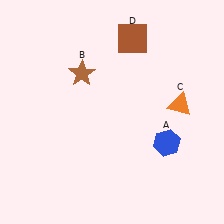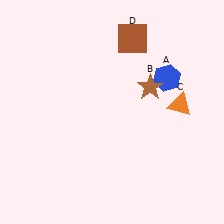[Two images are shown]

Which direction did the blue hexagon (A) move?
The blue hexagon (A) moved up.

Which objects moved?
The objects that moved are: the blue hexagon (A), the brown star (B).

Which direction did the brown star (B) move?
The brown star (B) moved right.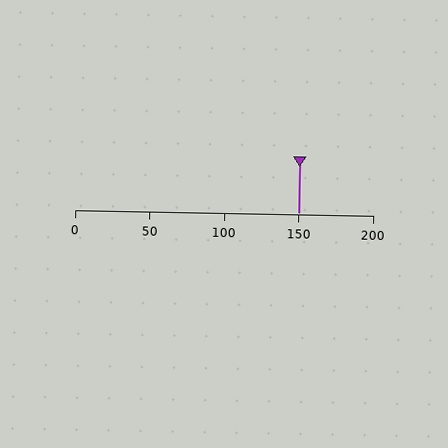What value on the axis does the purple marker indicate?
The marker indicates approximately 150.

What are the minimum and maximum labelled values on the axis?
The axis runs from 0 to 200.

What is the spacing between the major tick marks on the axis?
The major ticks are spaced 50 apart.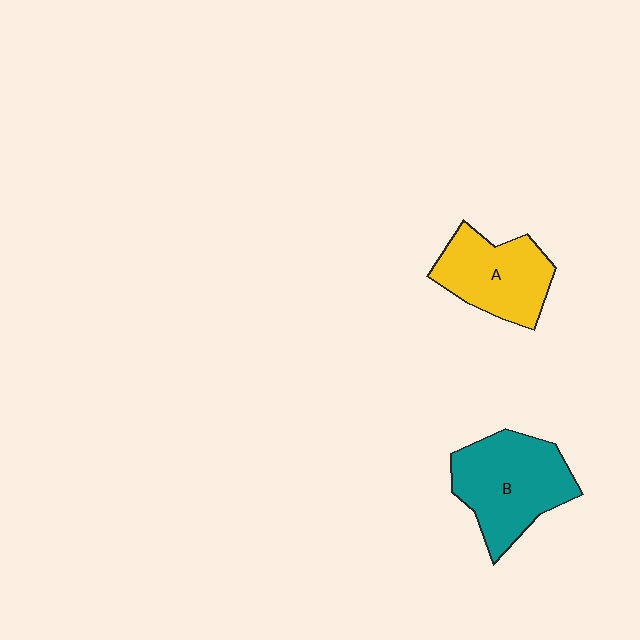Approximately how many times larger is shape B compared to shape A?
Approximately 1.2 times.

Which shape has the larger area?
Shape B (teal).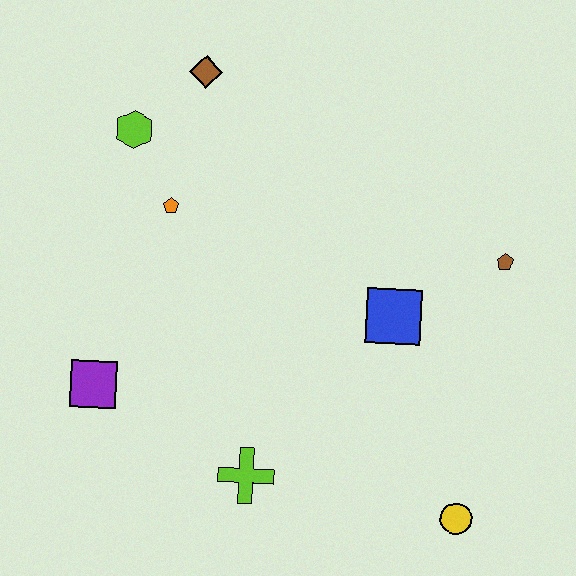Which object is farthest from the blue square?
The lime hexagon is farthest from the blue square.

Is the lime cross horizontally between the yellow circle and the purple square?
Yes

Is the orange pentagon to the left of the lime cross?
Yes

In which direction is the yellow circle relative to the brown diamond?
The yellow circle is below the brown diamond.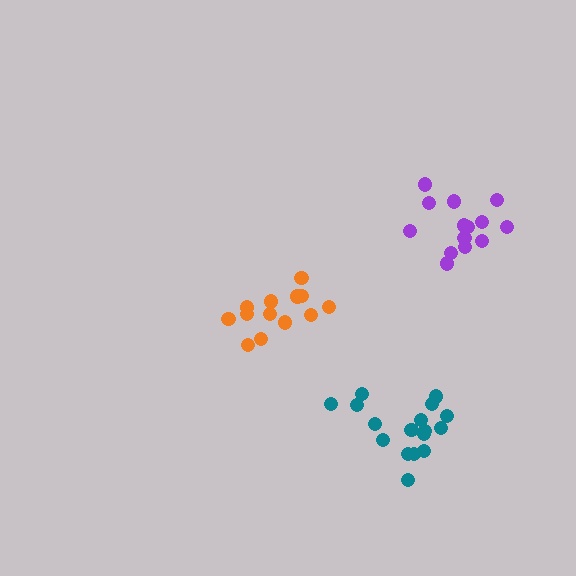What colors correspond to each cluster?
The clusters are colored: orange, teal, purple.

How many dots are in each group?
Group 1: 13 dots, Group 2: 17 dots, Group 3: 14 dots (44 total).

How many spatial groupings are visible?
There are 3 spatial groupings.